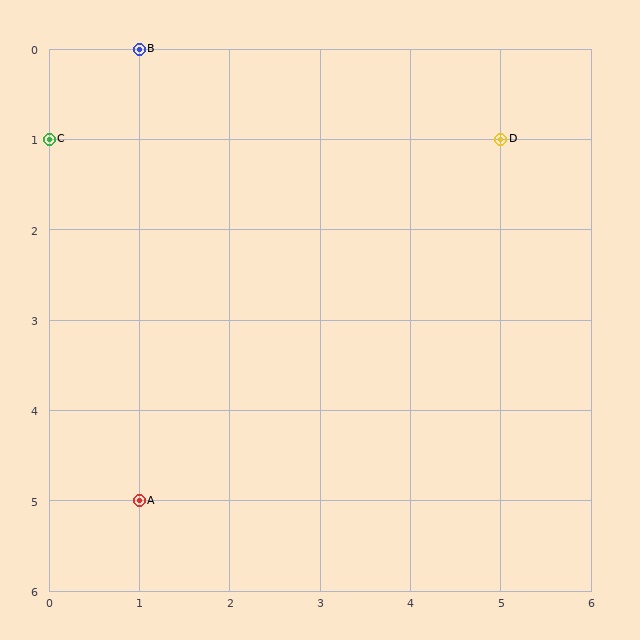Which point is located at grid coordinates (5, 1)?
Point D is at (5, 1).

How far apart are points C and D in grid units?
Points C and D are 5 columns apart.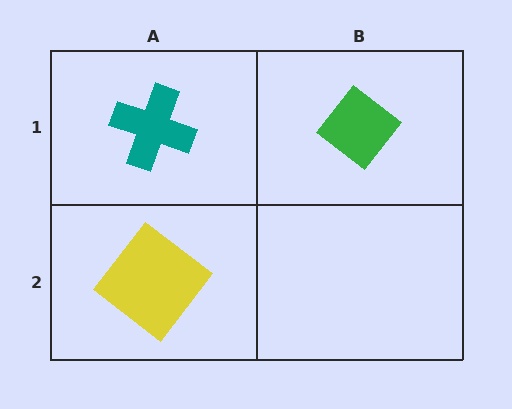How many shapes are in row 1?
2 shapes.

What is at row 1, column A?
A teal cross.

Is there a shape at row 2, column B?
No, that cell is empty.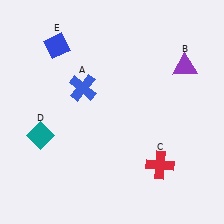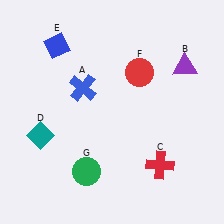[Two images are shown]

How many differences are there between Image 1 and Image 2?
There are 2 differences between the two images.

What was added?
A red circle (F), a green circle (G) were added in Image 2.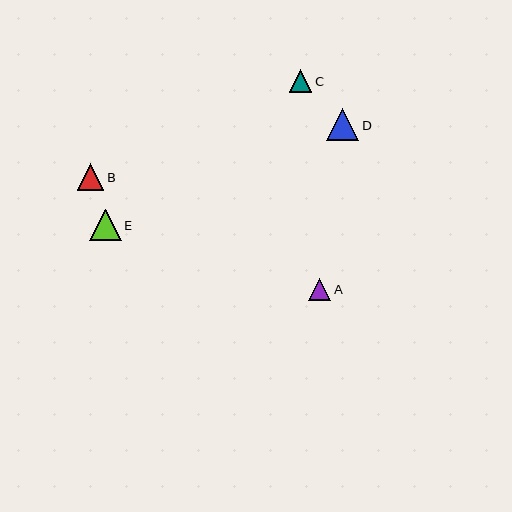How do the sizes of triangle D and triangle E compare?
Triangle D and triangle E are approximately the same size.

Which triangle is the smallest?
Triangle A is the smallest with a size of approximately 23 pixels.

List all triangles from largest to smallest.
From largest to smallest: D, E, B, C, A.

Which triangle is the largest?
Triangle D is the largest with a size of approximately 32 pixels.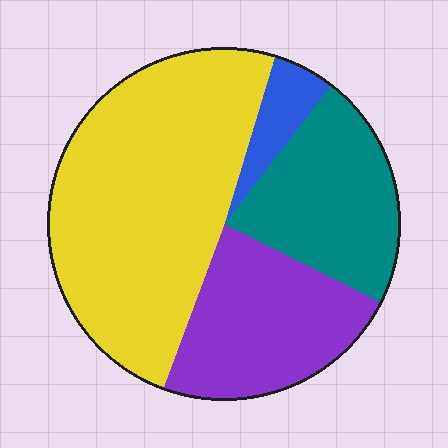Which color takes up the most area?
Yellow, at roughly 50%.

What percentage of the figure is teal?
Teal covers 22% of the figure.